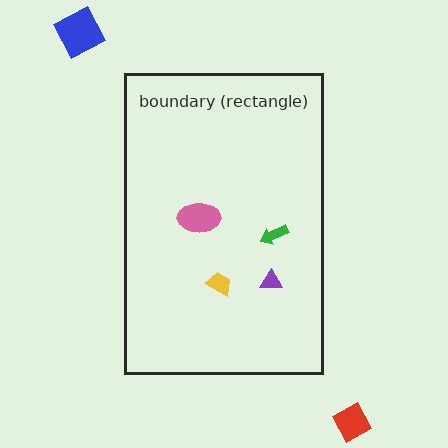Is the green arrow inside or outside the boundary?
Inside.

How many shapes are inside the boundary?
4 inside, 2 outside.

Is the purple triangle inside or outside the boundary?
Inside.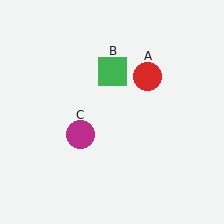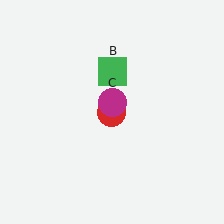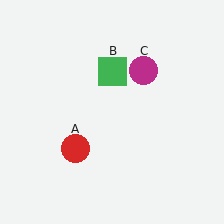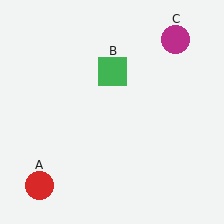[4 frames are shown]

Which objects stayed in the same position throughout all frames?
Green square (object B) remained stationary.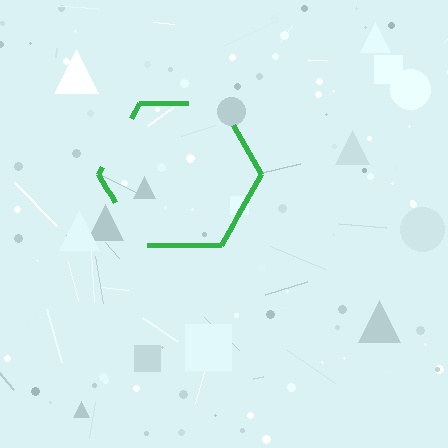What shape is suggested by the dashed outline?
The dashed outline suggests a hexagon.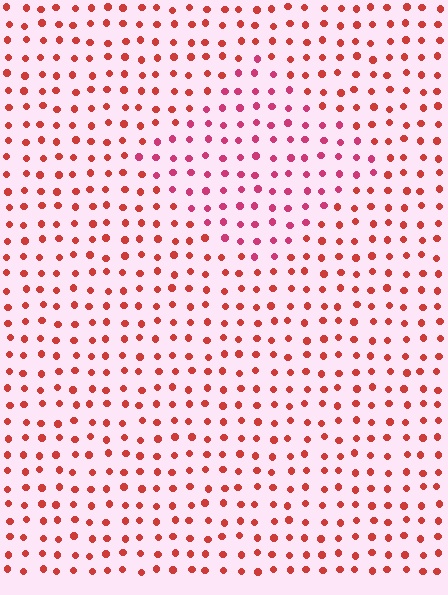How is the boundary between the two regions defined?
The boundary is defined purely by a slight shift in hue (about 26 degrees). Spacing, size, and orientation are identical on both sides.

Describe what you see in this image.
The image is filled with small red elements in a uniform arrangement. A diamond-shaped region is visible where the elements are tinted to a slightly different hue, forming a subtle color boundary.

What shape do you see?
I see a diamond.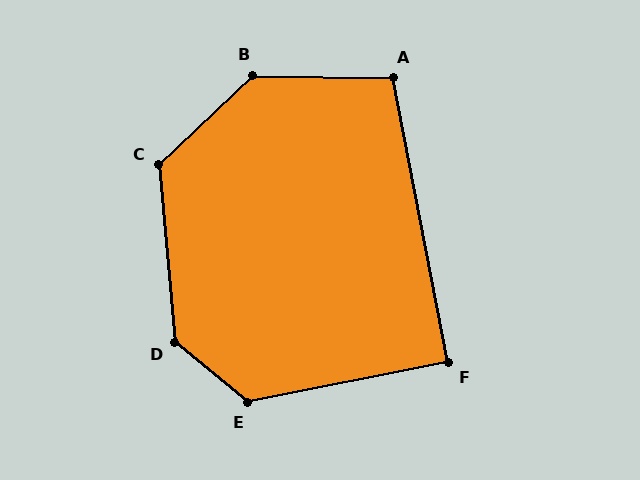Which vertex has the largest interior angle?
B, at approximately 135 degrees.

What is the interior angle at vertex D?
Approximately 134 degrees (obtuse).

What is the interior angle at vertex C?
Approximately 129 degrees (obtuse).